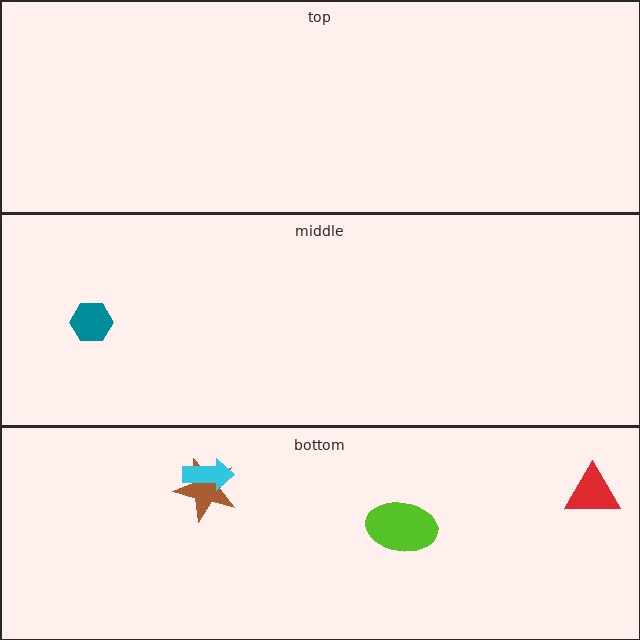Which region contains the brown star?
The bottom region.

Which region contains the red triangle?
The bottom region.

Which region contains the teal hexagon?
The middle region.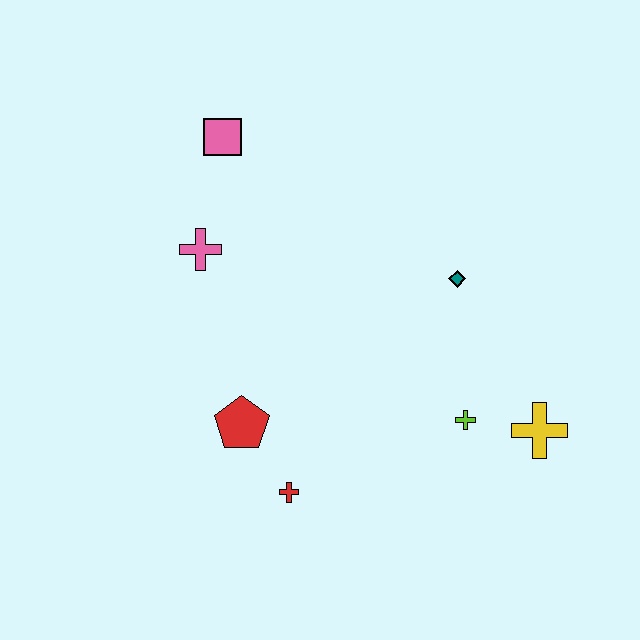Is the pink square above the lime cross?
Yes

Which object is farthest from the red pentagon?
The yellow cross is farthest from the red pentagon.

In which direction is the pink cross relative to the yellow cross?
The pink cross is to the left of the yellow cross.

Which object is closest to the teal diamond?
The lime cross is closest to the teal diamond.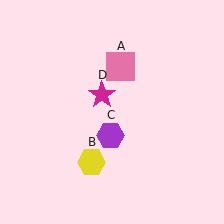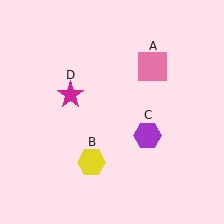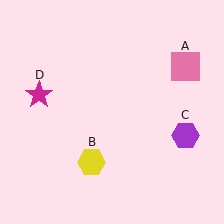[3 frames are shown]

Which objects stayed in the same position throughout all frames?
Yellow hexagon (object B) remained stationary.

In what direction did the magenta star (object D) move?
The magenta star (object D) moved left.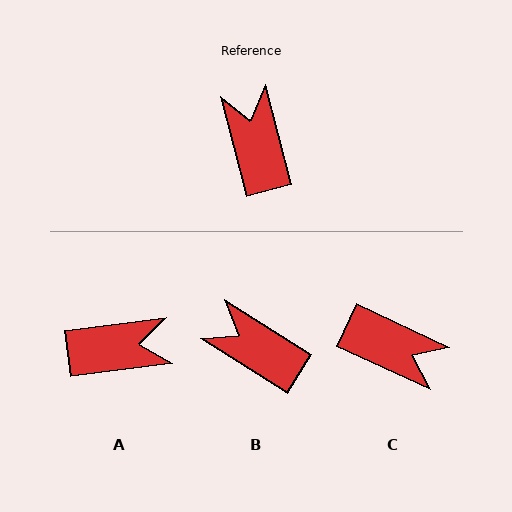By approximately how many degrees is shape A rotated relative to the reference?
Approximately 98 degrees clockwise.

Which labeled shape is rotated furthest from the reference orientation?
C, about 130 degrees away.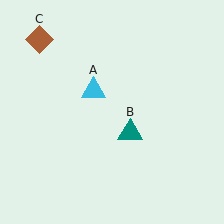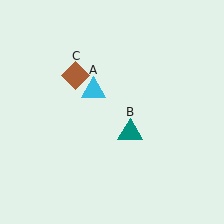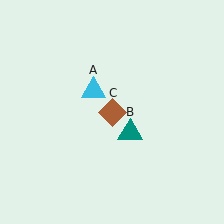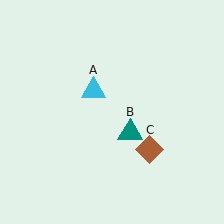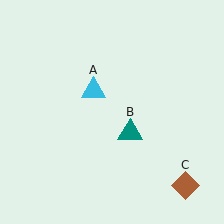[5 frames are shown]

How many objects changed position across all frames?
1 object changed position: brown diamond (object C).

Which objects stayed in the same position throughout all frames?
Cyan triangle (object A) and teal triangle (object B) remained stationary.